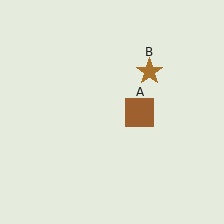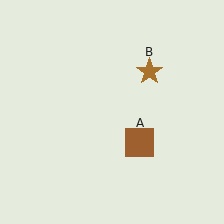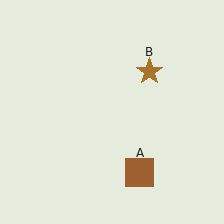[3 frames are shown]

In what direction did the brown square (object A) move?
The brown square (object A) moved down.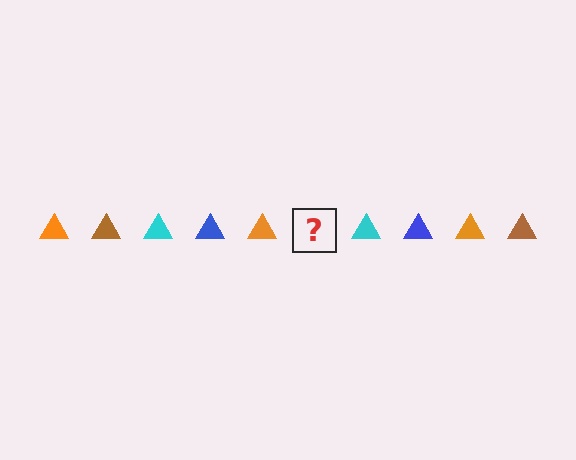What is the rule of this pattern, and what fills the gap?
The rule is that the pattern cycles through orange, brown, cyan, blue triangles. The gap should be filled with a brown triangle.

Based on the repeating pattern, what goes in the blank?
The blank should be a brown triangle.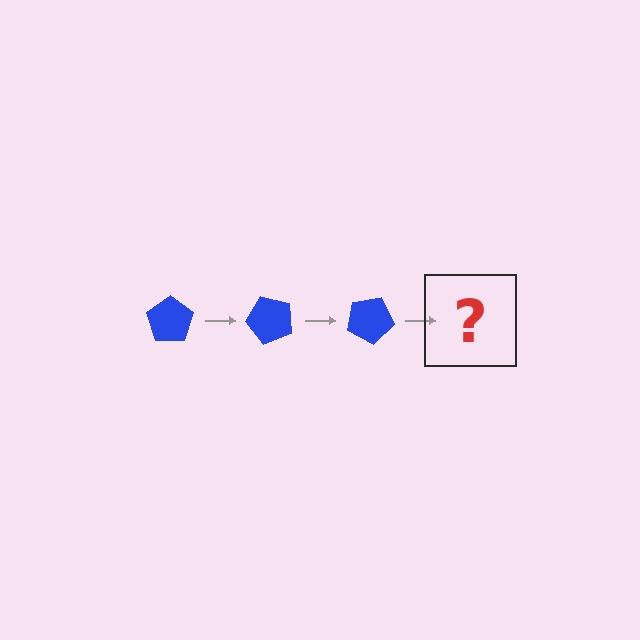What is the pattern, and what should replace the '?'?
The pattern is that the pentagon rotates 50 degrees each step. The '?' should be a blue pentagon rotated 150 degrees.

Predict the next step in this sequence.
The next step is a blue pentagon rotated 150 degrees.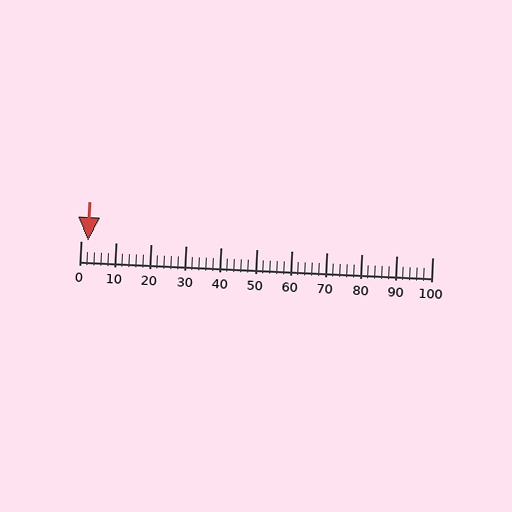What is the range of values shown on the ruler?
The ruler shows values from 0 to 100.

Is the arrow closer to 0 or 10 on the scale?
The arrow is closer to 0.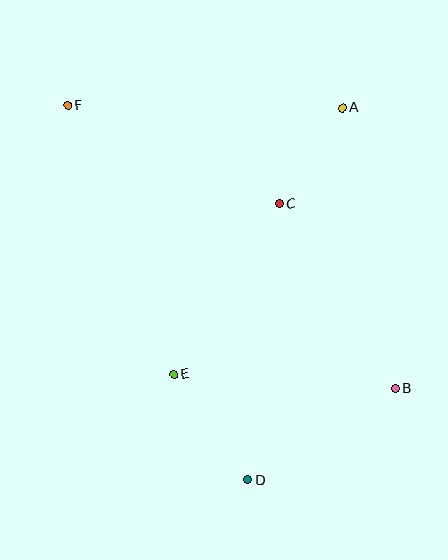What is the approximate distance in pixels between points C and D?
The distance between C and D is approximately 278 pixels.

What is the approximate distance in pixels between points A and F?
The distance between A and F is approximately 274 pixels.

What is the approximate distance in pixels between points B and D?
The distance between B and D is approximately 173 pixels.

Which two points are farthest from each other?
Points B and F are farthest from each other.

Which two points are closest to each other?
Points A and C are closest to each other.